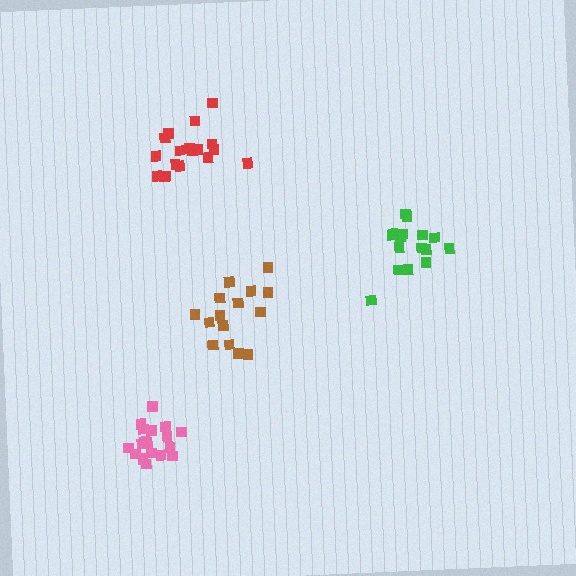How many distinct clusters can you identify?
There are 4 distinct clusters.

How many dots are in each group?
Group 1: 18 dots, Group 2: 18 dots, Group 3: 15 dots, Group 4: 16 dots (67 total).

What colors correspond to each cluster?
The clusters are colored: pink, red, brown, green.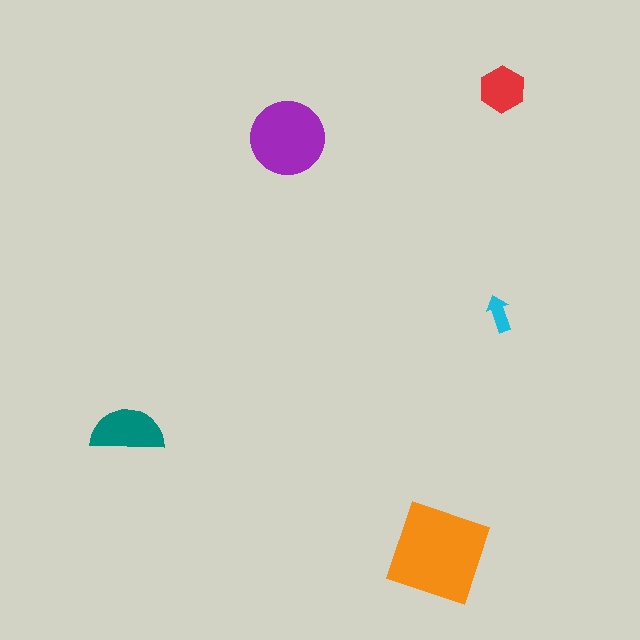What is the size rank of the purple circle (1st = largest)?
2nd.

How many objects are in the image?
There are 5 objects in the image.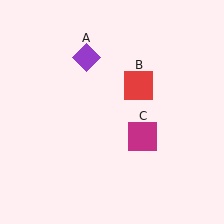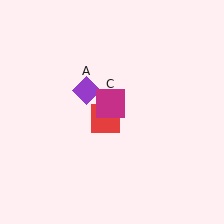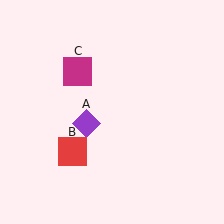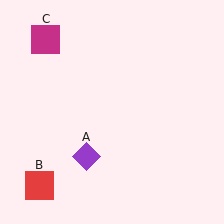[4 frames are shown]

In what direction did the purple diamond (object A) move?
The purple diamond (object A) moved down.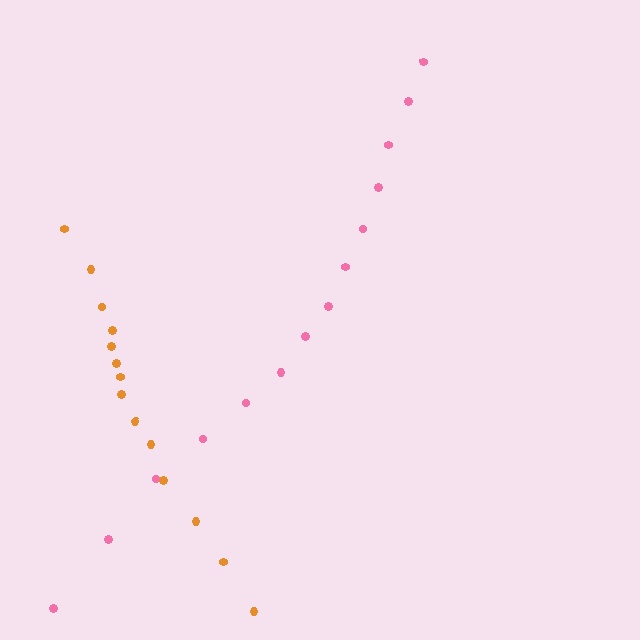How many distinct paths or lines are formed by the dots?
There are 2 distinct paths.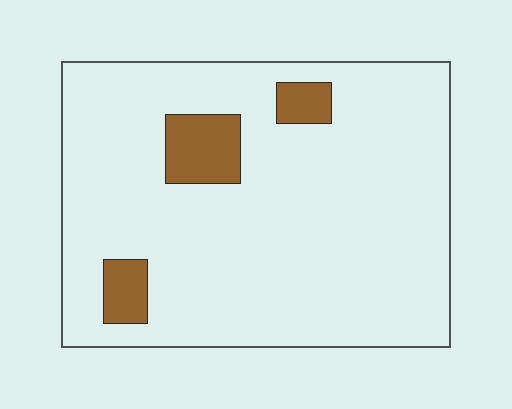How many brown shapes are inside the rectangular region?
3.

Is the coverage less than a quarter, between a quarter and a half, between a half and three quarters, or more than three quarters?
Less than a quarter.